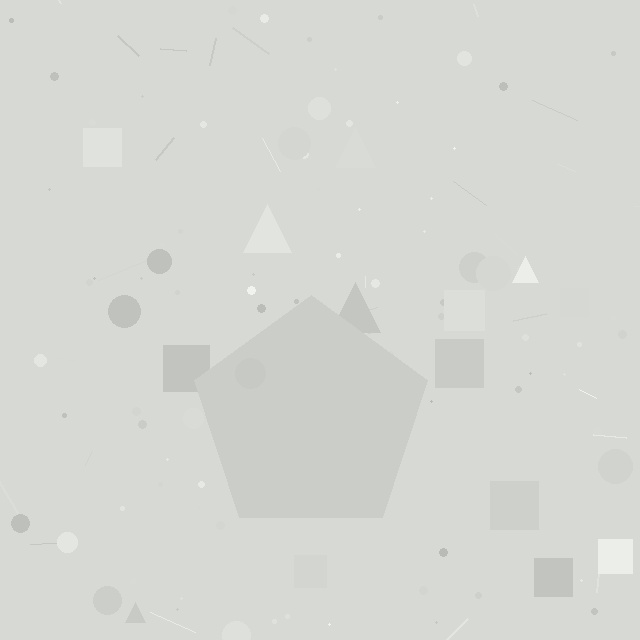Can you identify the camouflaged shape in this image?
The camouflaged shape is a pentagon.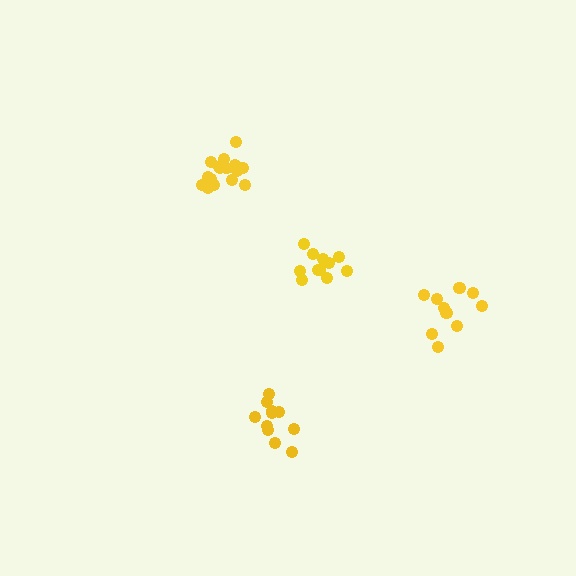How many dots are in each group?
Group 1: 16 dots, Group 2: 11 dots, Group 3: 11 dots, Group 4: 10 dots (48 total).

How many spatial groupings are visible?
There are 4 spatial groupings.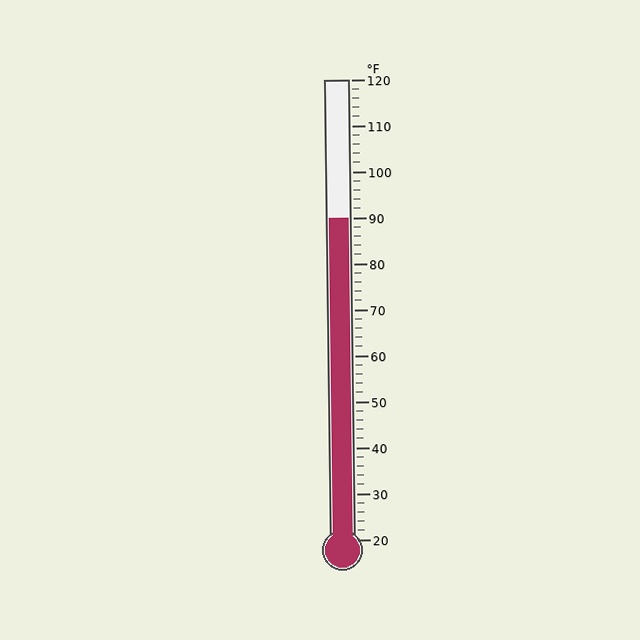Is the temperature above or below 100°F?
The temperature is below 100°F.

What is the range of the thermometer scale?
The thermometer scale ranges from 20°F to 120°F.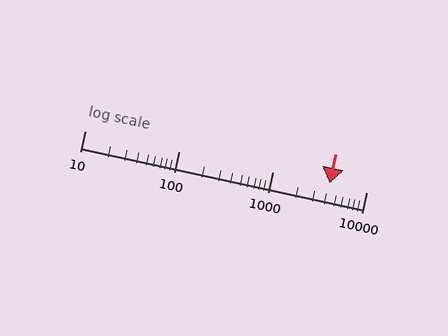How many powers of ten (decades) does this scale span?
The scale spans 3 decades, from 10 to 10000.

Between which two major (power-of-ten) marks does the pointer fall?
The pointer is between 1000 and 10000.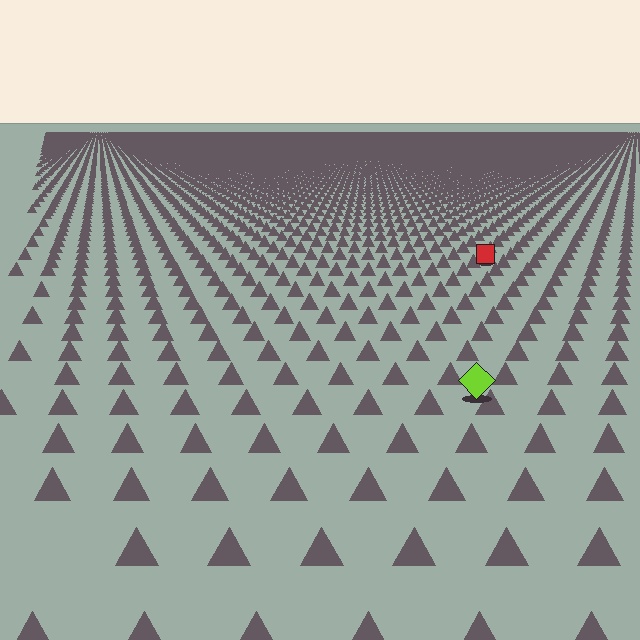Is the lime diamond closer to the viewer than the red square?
Yes. The lime diamond is closer — you can tell from the texture gradient: the ground texture is coarser near it.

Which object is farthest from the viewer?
The red square is farthest from the viewer. It appears smaller and the ground texture around it is denser.